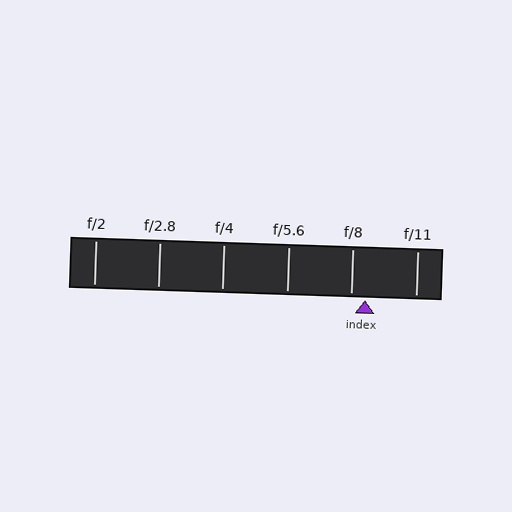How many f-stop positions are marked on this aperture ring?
There are 6 f-stop positions marked.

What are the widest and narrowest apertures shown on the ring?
The widest aperture shown is f/2 and the narrowest is f/11.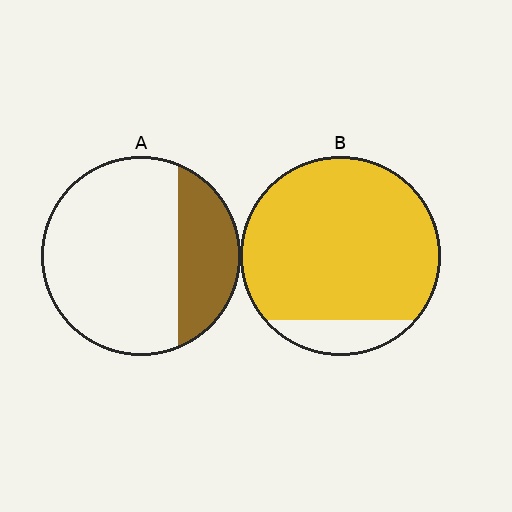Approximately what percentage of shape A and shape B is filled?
A is approximately 25% and B is approximately 90%.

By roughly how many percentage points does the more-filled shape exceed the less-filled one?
By roughly 60 percentage points (B over A).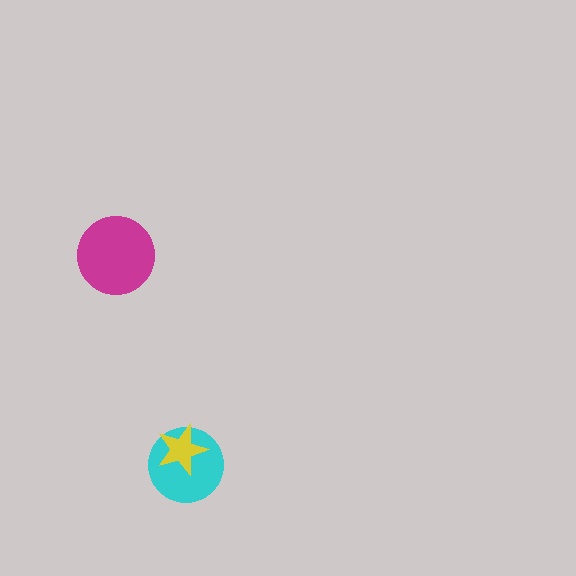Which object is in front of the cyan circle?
The yellow star is in front of the cyan circle.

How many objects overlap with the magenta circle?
0 objects overlap with the magenta circle.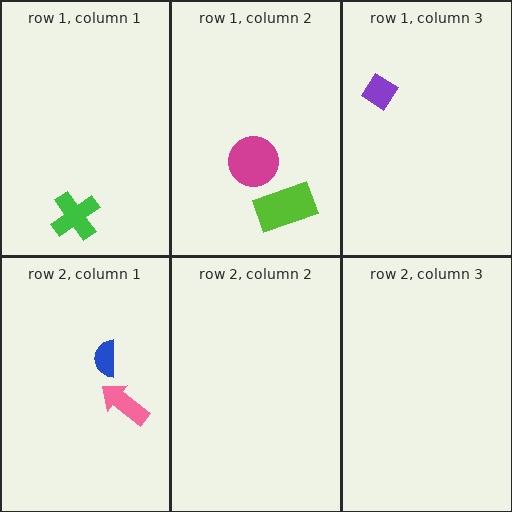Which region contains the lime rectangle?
The row 1, column 2 region.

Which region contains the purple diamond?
The row 1, column 3 region.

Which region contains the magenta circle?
The row 1, column 2 region.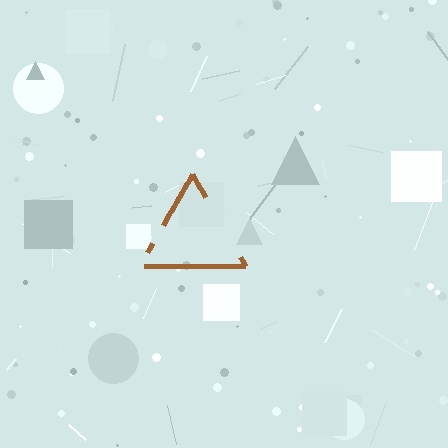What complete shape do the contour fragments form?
The contour fragments form a triangle.